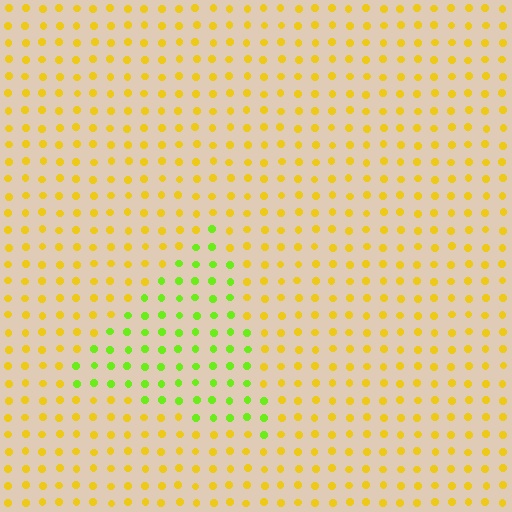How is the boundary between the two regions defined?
The boundary is defined purely by a slight shift in hue (about 47 degrees). Spacing, size, and orientation are identical on both sides.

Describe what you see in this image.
The image is filled with small yellow elements in a uniform arrangement. A triangle-shaped region is visible where the elements are tinted to a slightly different hue, forming a subtle color boundary.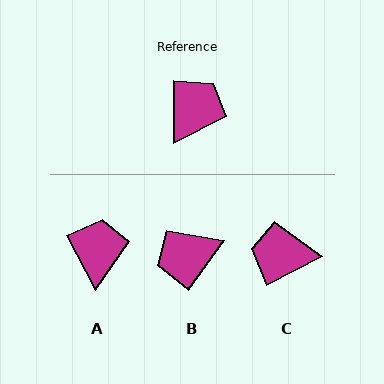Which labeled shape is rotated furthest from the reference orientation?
B, about 144 degrees away.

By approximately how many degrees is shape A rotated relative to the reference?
Approximately 28 degrees counter-clockwise.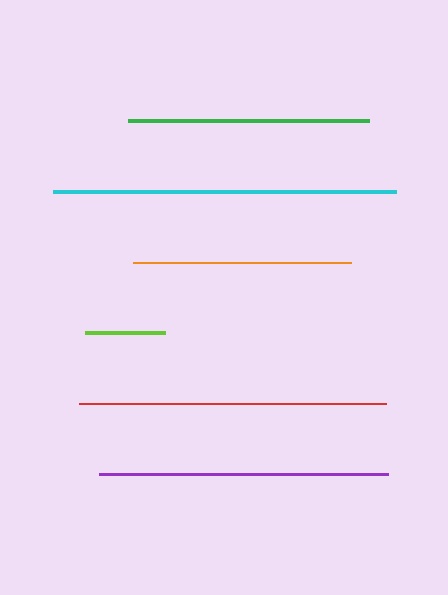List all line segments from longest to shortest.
From longest to shortest: cyan, red, purple, green, orange, lime.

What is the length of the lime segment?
The lime segment is approximately 80 pixels long.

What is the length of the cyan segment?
The cyan segment is approximately 343 pixels long.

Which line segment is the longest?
The cyan line is the longest at approximately 343 pixels.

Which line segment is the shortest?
The lime line is the shortest at approximately 80 pixels.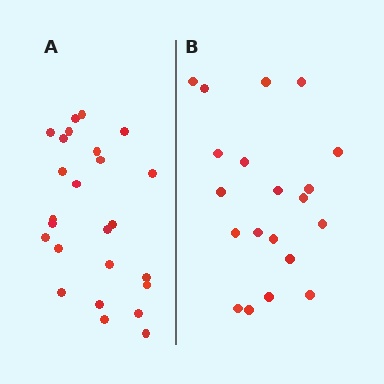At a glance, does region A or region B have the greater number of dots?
Region A (the left region) has more dots.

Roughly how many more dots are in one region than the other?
Region A has about 5 more dots than region B.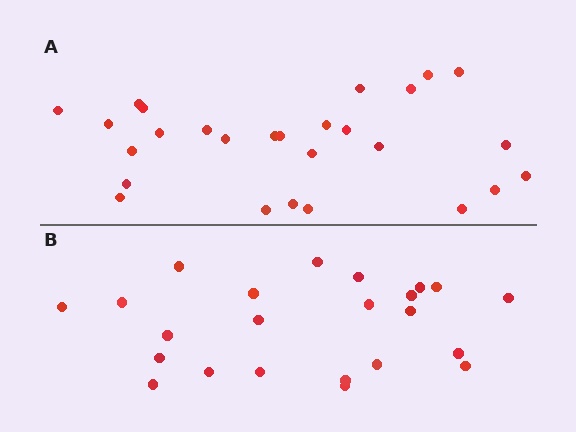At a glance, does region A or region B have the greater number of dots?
Region A (the top region) has more dots.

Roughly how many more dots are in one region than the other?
Region A has about 4 more dots than region B.